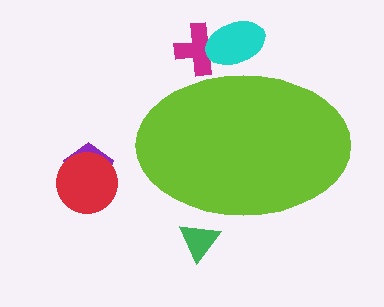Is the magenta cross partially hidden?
Yes, the magenta cross is partially hidden behind the lime ellipse.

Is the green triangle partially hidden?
Yes, the green triangle is partially hidden behind the lime ellipse.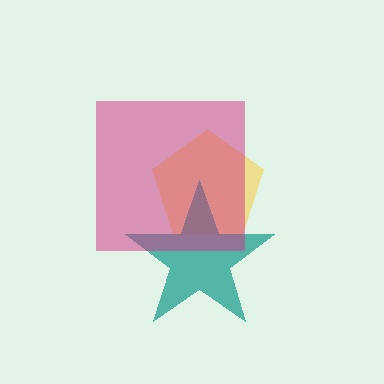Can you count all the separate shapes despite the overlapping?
Yes, there are 3 separate shapes.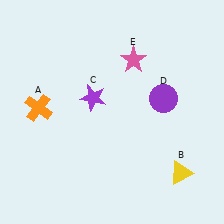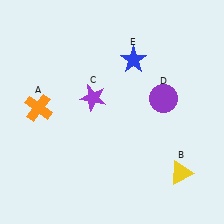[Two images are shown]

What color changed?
The star (E) changed from pink in Image 1 to blue in Image 2.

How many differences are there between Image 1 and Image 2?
There is 1 difference between the two images.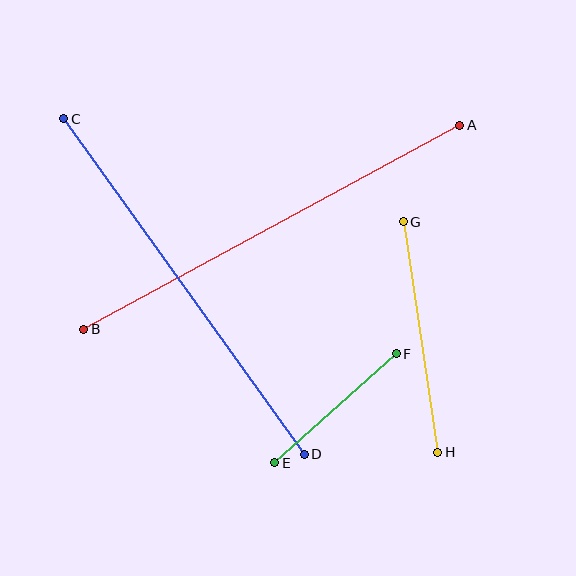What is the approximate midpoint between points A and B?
The midpoint is at approximately (272, 227) pixels.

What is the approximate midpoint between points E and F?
The midpoint is at approximately (335, 408) pixels.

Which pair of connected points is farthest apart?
Points A and B are farthest apart.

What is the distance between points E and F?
The distance is approximately 163 pixels.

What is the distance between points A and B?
The distance is approximately 428 pixels.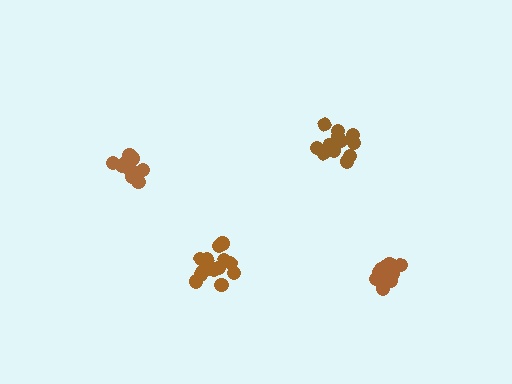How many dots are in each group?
Group 1: 13 dots, Group 2: 13 dots, Group 3: 14 dots, Group 4: 12 dots (52 total).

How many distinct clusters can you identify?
There are 4 distinct clusters.